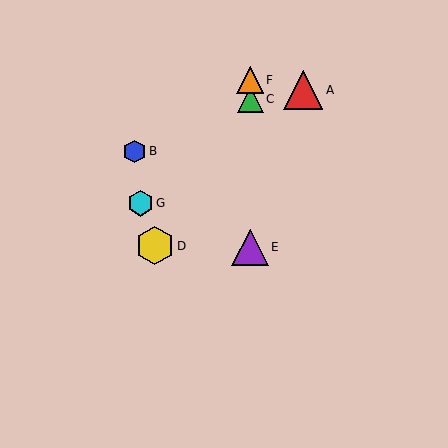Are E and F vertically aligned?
Yes, both are at x≈250.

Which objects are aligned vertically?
Objects C, E, F are aligned vertically.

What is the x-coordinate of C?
Object C is at x≈250.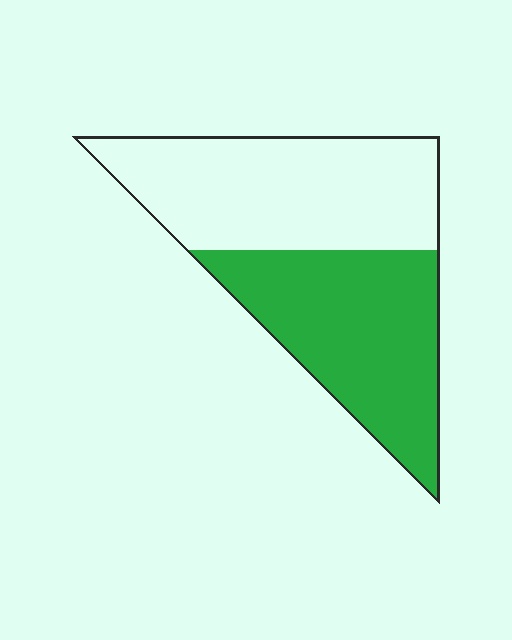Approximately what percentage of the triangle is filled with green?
Approximately 50%.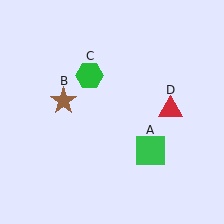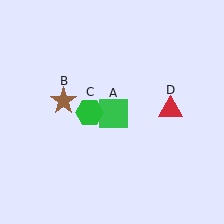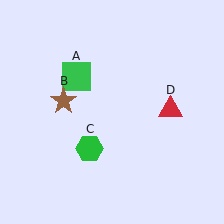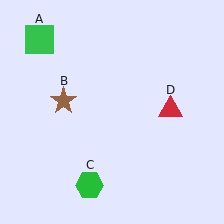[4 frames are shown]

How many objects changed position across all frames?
2 objects changed position: green square (object A), green hexagon (object C).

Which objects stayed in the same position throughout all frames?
Brown star (object B) and red triangle (object D) remained stationary.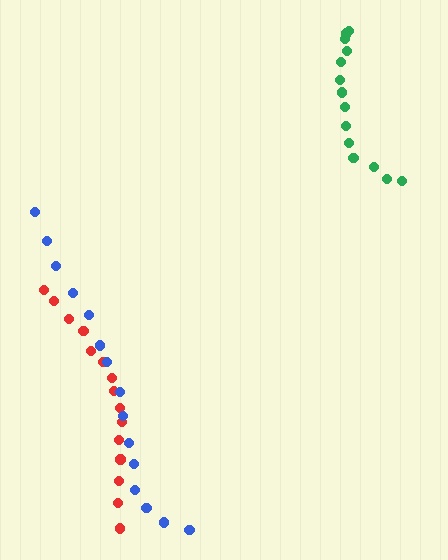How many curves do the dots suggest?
There are 3 distinct paths.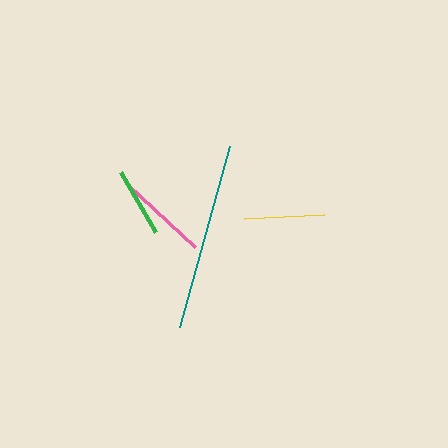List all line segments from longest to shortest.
From longest to shortest: teal, pink, yellow, green.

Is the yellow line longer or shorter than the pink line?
The pink line is longer than the yellow line.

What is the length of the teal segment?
The teal segment is approximately 188 pixels long.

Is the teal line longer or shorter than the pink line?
The teal line is longer than the pink line.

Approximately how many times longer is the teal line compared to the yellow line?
The teal line is approximately 2.3 times the length of the yellow line.